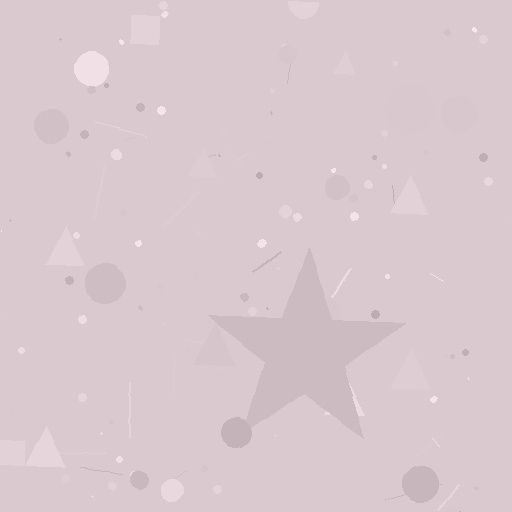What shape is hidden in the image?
A star is hidden in the image.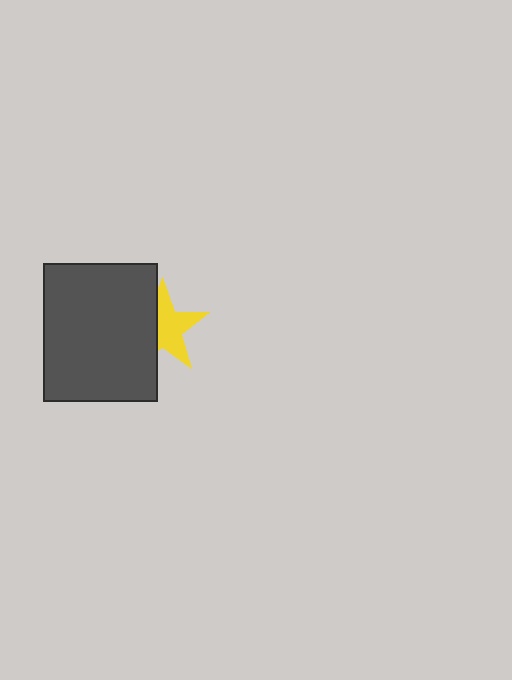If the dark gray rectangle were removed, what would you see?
You would see the complete yellow star.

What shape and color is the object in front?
The object in front is a dark gray rectangle.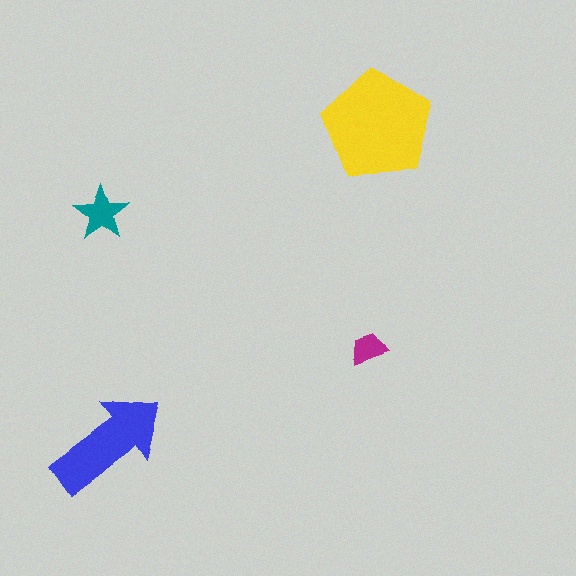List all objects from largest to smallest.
The yellow pentagon, the blue arrow, the teal star, the magenta trapezoid.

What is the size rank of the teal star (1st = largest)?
3rd.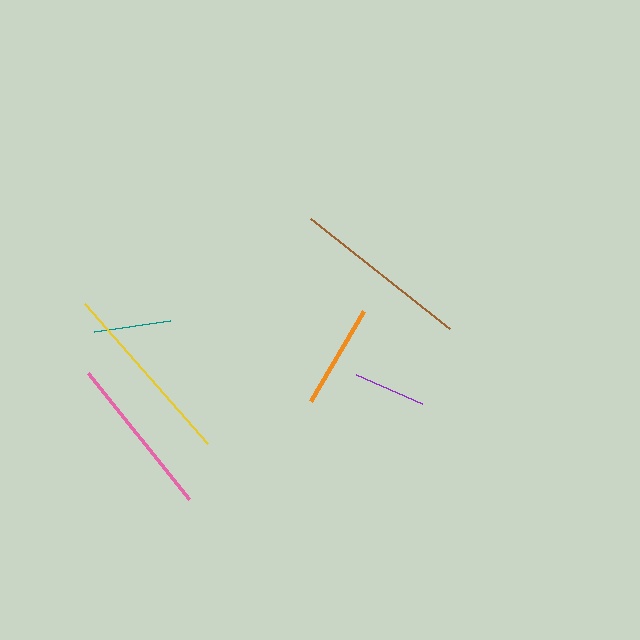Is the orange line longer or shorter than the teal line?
The orange line is longer than the teal line.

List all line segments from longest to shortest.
From longest to shortest: yellow, brown, pink, orange, teal, purple.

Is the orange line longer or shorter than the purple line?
The orange line is longer than the purple line.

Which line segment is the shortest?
The purple line is the shortest at approximately 72 pixels.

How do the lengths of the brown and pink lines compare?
The brown and pink lines are approximately the same length.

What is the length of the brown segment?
The brown segment is approximately 177 pixels long.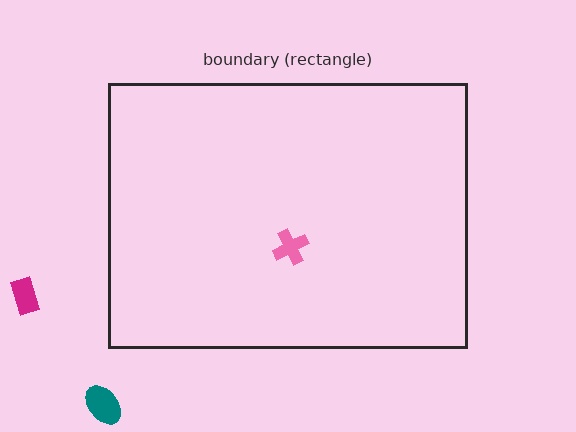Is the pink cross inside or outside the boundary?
Inside.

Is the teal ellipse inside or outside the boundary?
Outside.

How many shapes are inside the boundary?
1 inside, 2 outside.